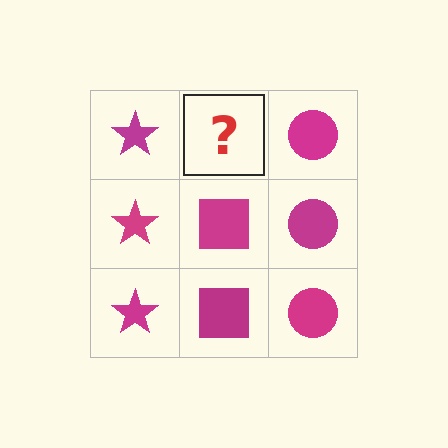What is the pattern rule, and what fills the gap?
The rule is that each column has a consistent shape. The gap should be filled with a magenta square.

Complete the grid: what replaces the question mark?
The question mark should be replaced with a magenta square.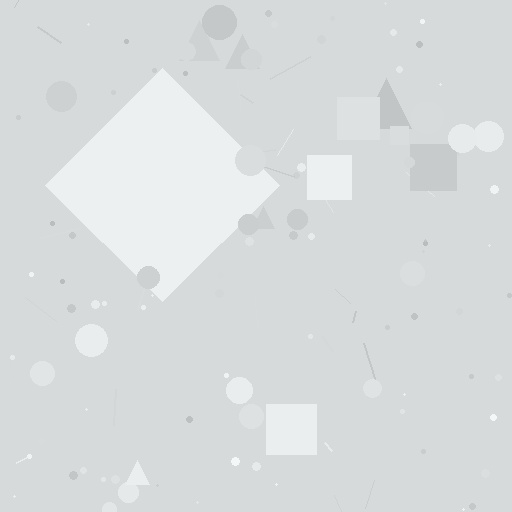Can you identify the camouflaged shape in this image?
The camouflaged shape is a diamond.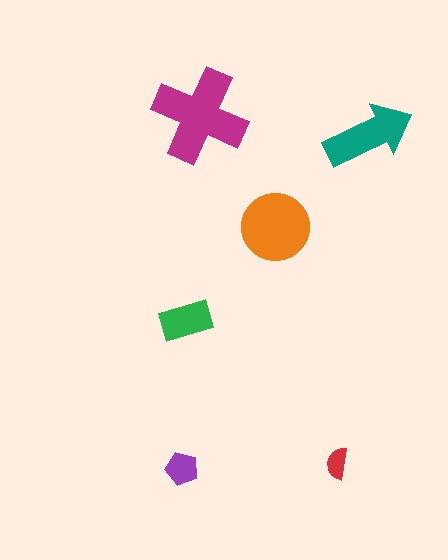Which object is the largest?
The magenta cross.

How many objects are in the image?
There are 6 objects in the image.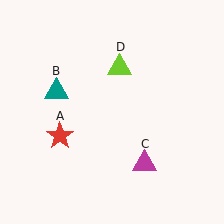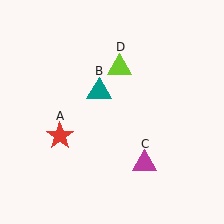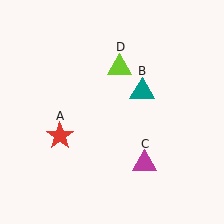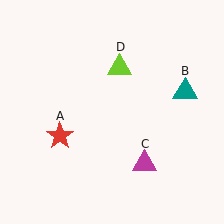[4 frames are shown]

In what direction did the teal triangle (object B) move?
The teal triangle (object B) moved right.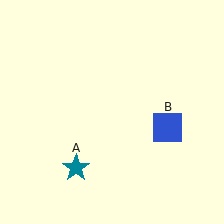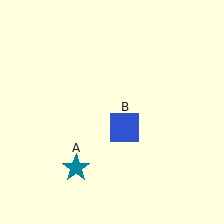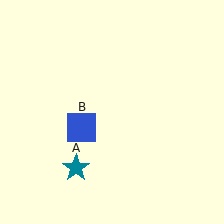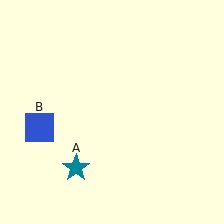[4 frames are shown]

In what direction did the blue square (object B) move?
The blue square (object B) moved left.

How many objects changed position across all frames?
1 object changed position: blue square (object B).